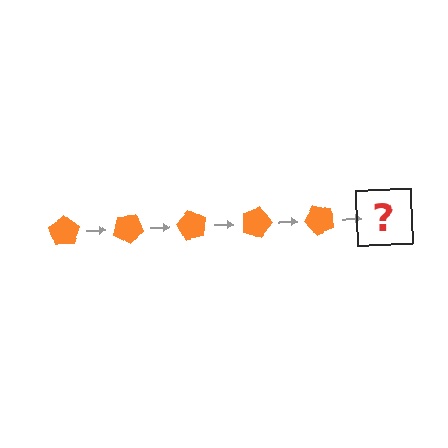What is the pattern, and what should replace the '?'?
The pattern is that the pentagon rotates 30 degrees each step. The '?' should be an orange pentagon rotated 150 degrees.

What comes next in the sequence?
The next element should be an orange pentagon rotated 150 degrees.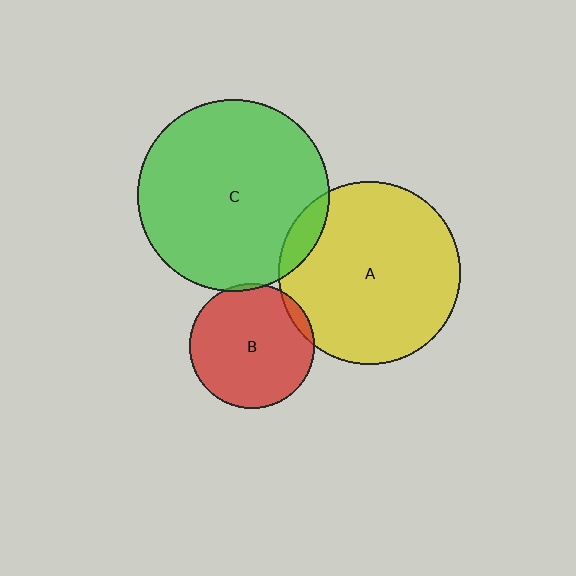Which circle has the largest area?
Circle C (green).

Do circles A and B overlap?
Yes.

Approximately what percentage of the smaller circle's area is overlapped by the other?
Approximately 5%.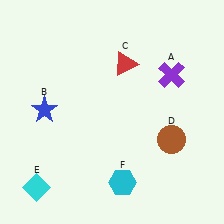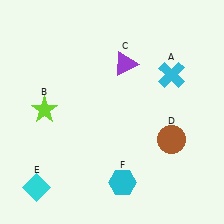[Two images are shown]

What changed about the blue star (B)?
In Image 1, B is blue. In Image 2, it changed to lime.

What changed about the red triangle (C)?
In Image 1, C is red. In Image 2, it changed to purple.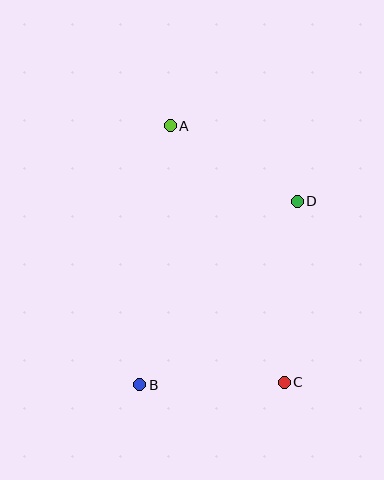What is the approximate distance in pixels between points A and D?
The distance between A and D is approximately 148 pixels.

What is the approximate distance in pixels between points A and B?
The distance between A and B is approximately 261 pixels.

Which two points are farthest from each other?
Points A and C are farthest from each other.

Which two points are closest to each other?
Points B and C are closest to each other.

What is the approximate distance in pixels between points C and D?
The distance between C and D is approximately 181 pixels.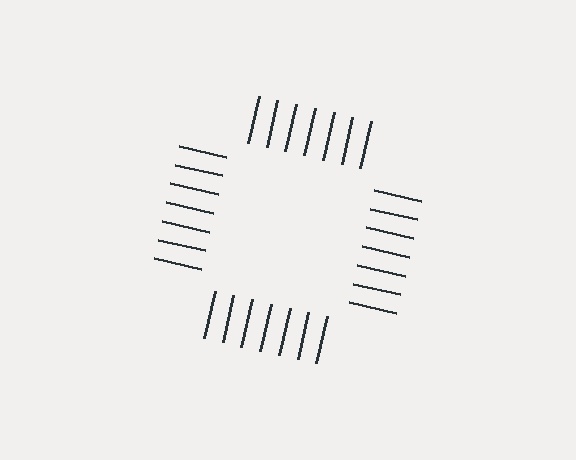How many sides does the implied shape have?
4 sides — the line-ends trace a square.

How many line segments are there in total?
28 — 7 along each of the 4 edges.